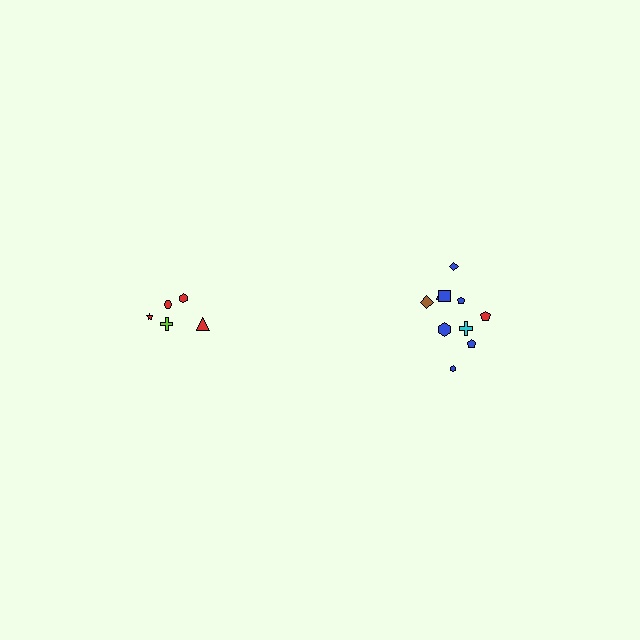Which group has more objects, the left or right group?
The right group.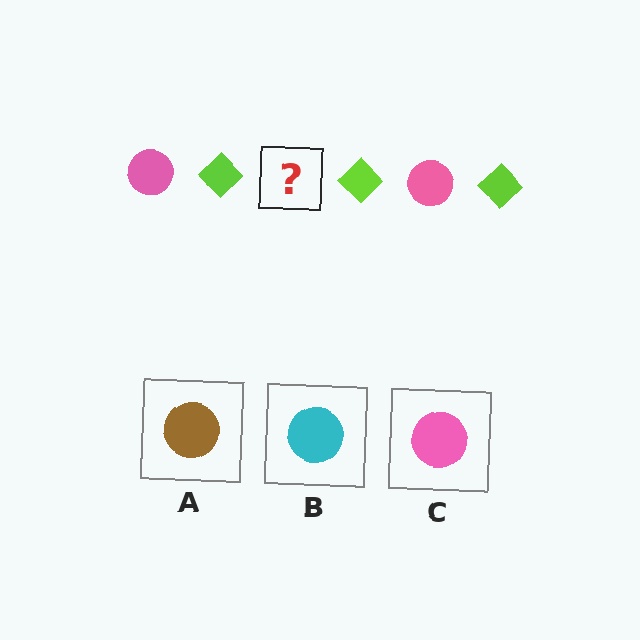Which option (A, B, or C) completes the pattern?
C.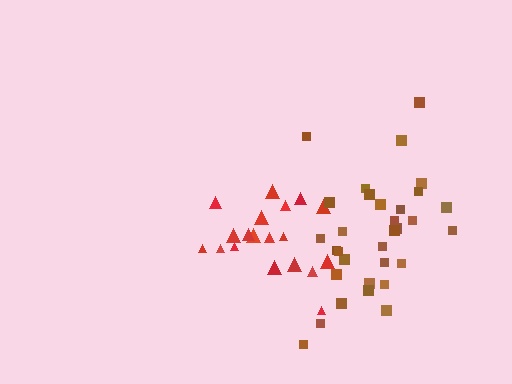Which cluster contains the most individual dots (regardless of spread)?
Brown (32).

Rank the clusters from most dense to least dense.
red, brown.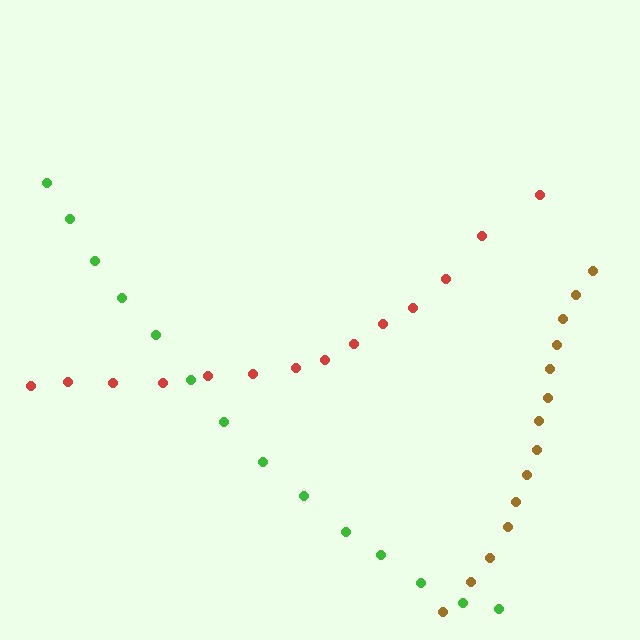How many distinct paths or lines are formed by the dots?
There are 3 distinct paths.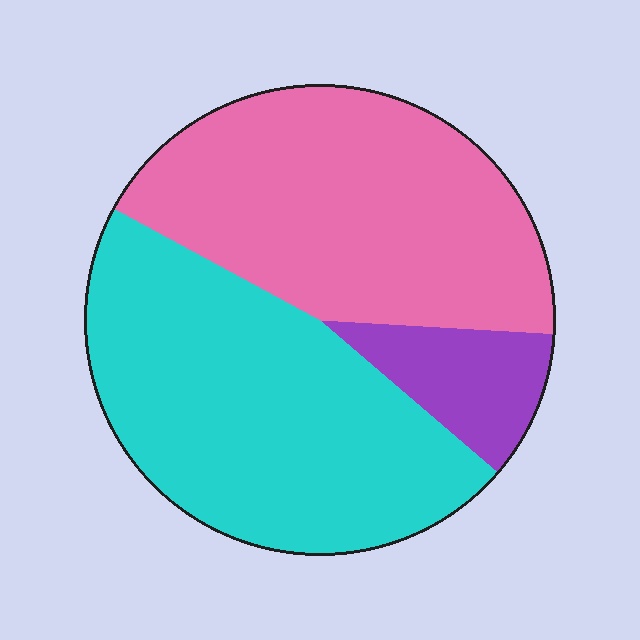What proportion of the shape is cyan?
Cyan covers roughly 45% of the shape.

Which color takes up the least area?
Purple, at roughly 10%.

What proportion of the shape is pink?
Pink takes up about two fifths (2/5) of the shape.